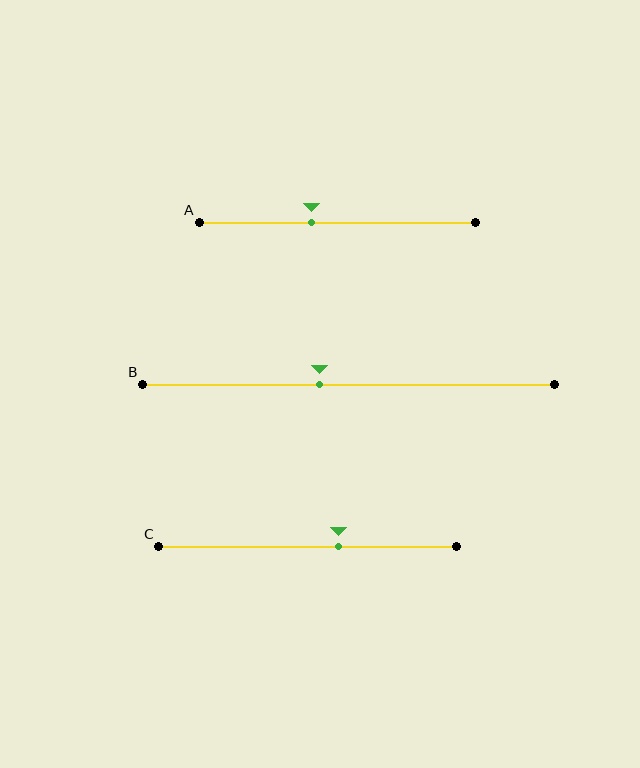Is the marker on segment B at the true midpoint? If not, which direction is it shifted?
No, the marker on segment B is shifted to the left by about 7% of the segment length.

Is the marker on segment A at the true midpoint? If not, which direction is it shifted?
No, the marker on segment A is shifted to the left by about 9% of the segment length.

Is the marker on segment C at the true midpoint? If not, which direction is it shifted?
No, the marker on segment C is shifted to the right by about 10% of the segment length.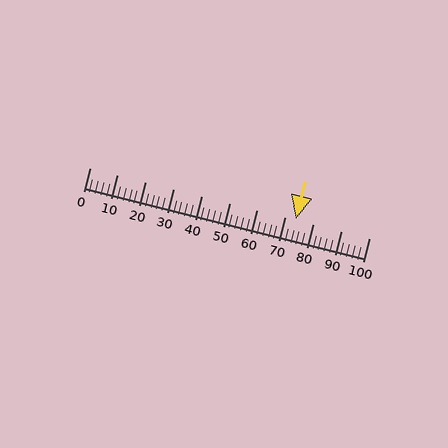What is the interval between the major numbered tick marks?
The major tick marks are spaced 10 units apart.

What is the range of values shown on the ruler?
The ruler shows values from 0 to 100.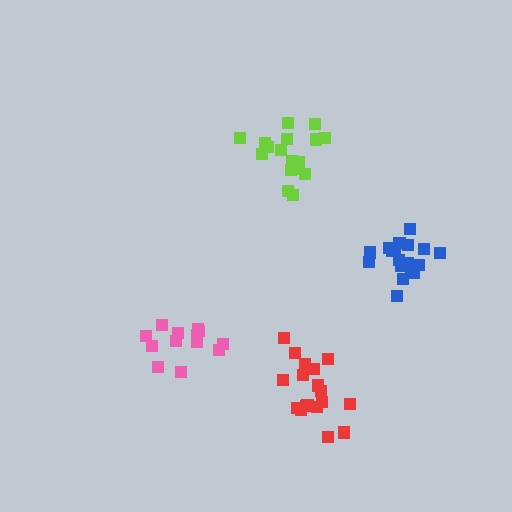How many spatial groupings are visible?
There are 4 spatial groupings.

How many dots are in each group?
Group 1: 18 dots, Group 2: 18 dots, Group 3: 18 dots, Group 4: 13 dots (67 total).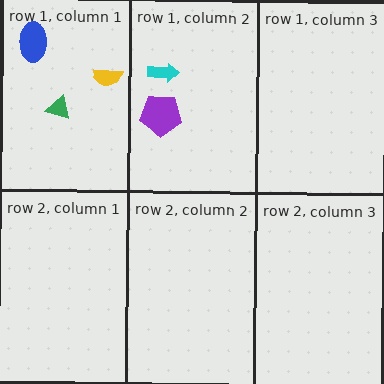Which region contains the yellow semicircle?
The row 1, column 1 region.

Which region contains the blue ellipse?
The row 1, column 1 region.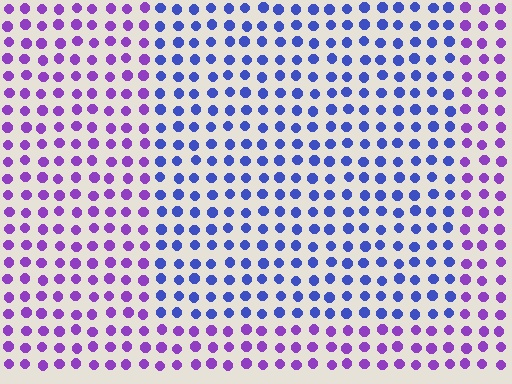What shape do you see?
I see a rectangle.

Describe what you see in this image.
The image is filled with small purple elements in a uniform arrangement. A rectangle-shaped region is visible where the elements are tinted to a slightly different hue, forming a subtle color boundary.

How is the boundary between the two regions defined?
The boundary is defined purely by a slight shift in hue (about 45 degrees). Spacing, size, and orientation are identical on both sides.